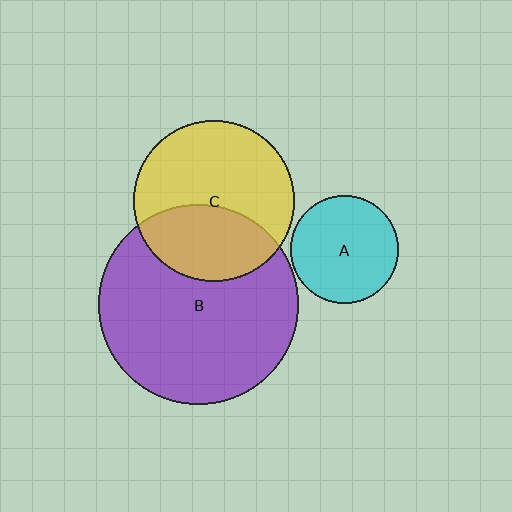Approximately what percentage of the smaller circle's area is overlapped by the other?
Approximately 40%.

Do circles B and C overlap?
Yes.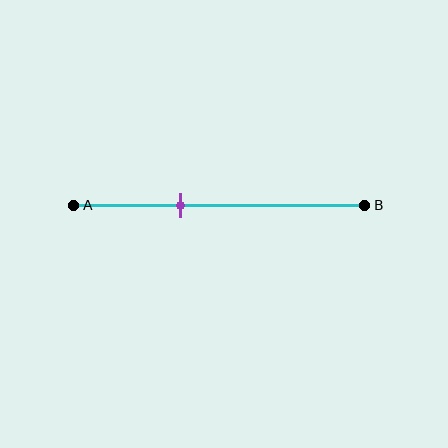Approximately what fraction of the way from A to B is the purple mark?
The purple mark is approximately 35% of the way from A to B.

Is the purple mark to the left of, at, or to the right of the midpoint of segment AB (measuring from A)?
The purple mark is to the left of the midpoint of segment AB.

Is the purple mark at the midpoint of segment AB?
No, the mark is at about 35% from A, not at the 50% midpoint.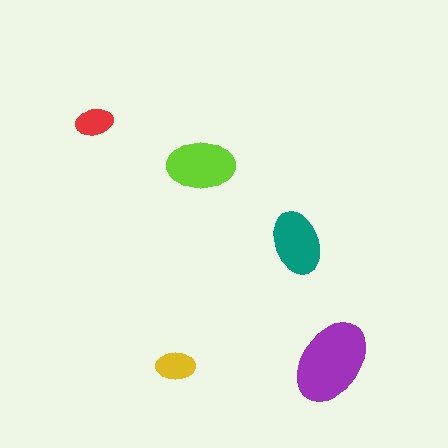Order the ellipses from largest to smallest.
the purple one, the lime one, the teal one, the yellow one, the red one.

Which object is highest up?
The red ellipse is topmost.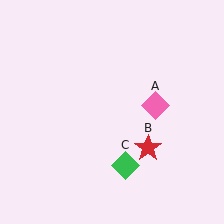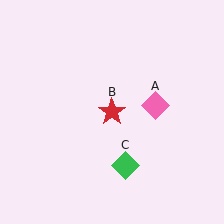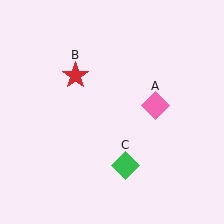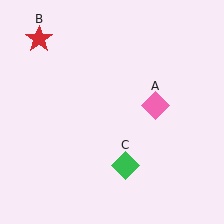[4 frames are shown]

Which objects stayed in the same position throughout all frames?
Pink diamond (object A) and green diamond (object C) remained stationary.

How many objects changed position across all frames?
1 object changed position: red star (object B).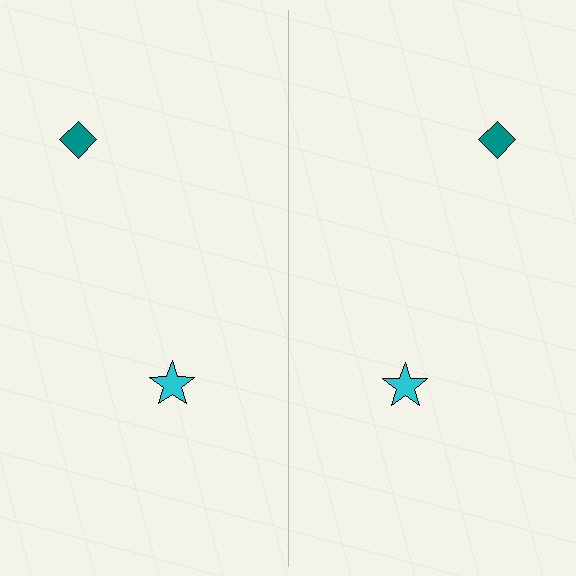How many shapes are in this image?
There are 4 shapes in this image.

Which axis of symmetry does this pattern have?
The pattern has a vertical axis of symmetry running through the center of the image.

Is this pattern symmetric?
Yes, this pattern has bilateral (reflection) symmetry.